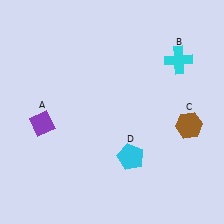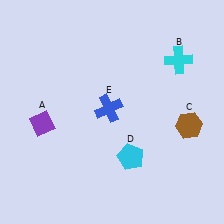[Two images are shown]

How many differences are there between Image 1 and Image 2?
There is 1 difference between the two images.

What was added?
A blue cross (E) was added in Image 2.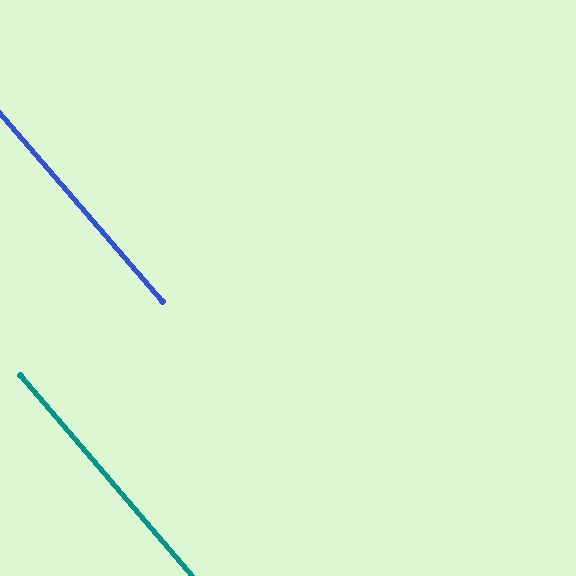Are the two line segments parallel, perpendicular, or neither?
Parallel — their directions differ by only 0.4°.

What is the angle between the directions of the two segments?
Approximately 0 degrees.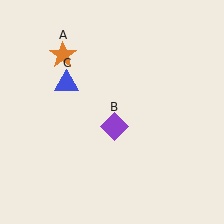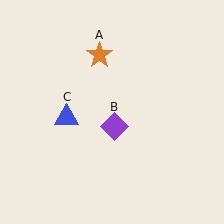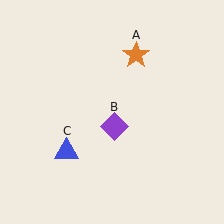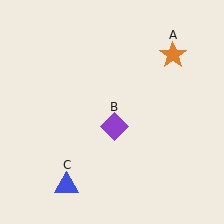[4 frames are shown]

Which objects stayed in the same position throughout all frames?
Purple diamond (object B) remained stationary.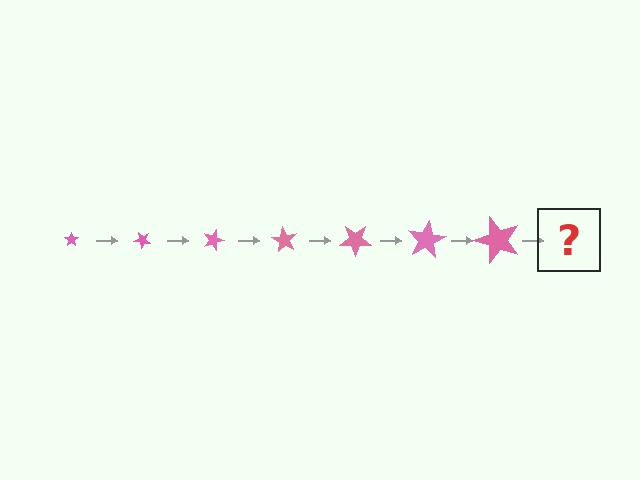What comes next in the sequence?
The next element should be a star, larger than the previous one and rotated 315 degrees from the start.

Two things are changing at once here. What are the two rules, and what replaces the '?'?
The two rules are that the star grows larger each step and it rotates 45 degrees each step. The '?' should be a star, larger than the previous one and rotated 315 degrees from the start.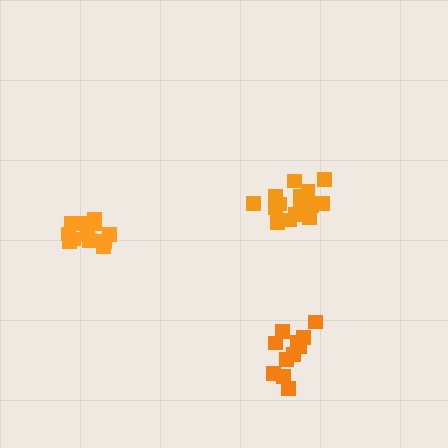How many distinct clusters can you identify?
There are 3 distinct clusters.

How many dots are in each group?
Group 1: 12 dots, Group 2: 15 dots, Group 3: 12 dots (39 total).